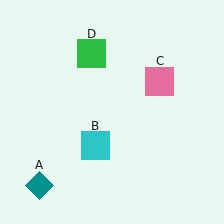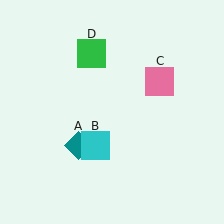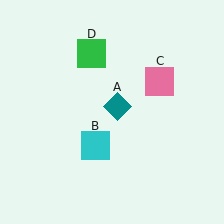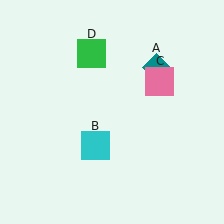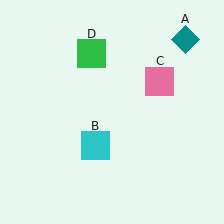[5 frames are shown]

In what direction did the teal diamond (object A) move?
The teal diamond (object A) moved up and to the right.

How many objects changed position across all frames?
1 object changed position: teal diamond (object A).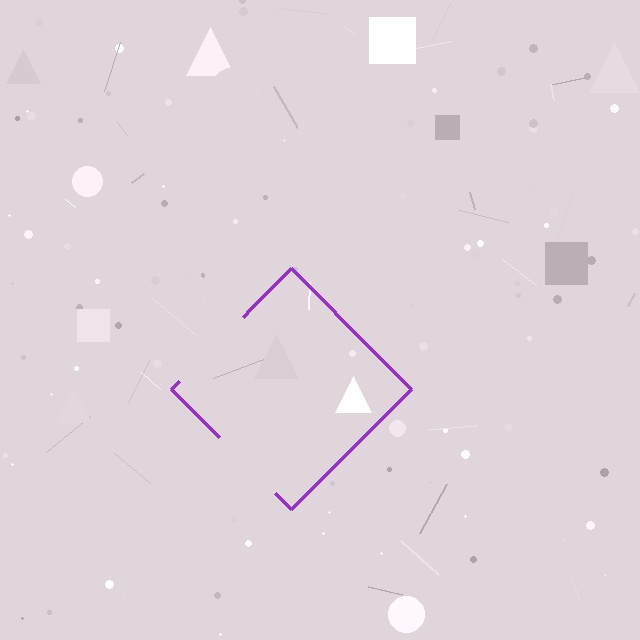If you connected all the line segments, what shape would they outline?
They would outline a diamond.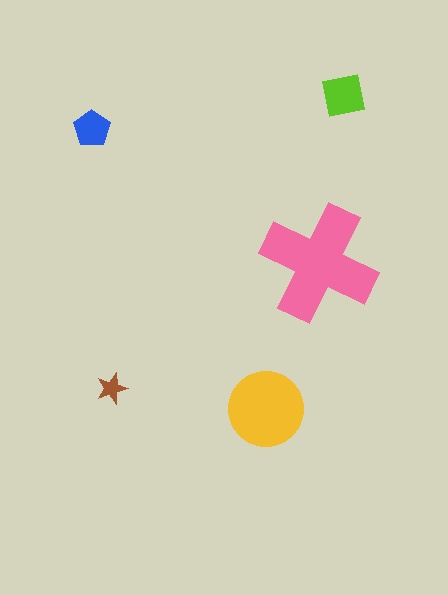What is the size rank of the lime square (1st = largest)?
3rd.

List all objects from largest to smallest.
The pink cross, the yellow circle, the lime square, the blue pentagon, the brown star.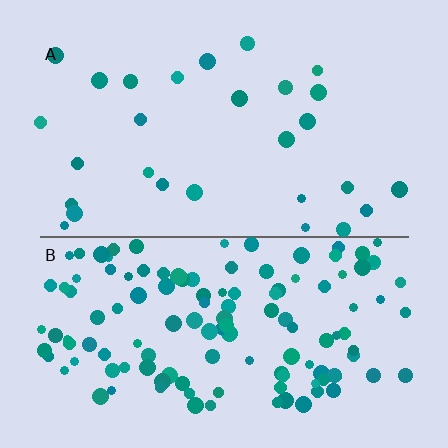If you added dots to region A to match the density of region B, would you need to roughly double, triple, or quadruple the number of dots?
Approximately quadruple.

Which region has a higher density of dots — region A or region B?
B (the bottom).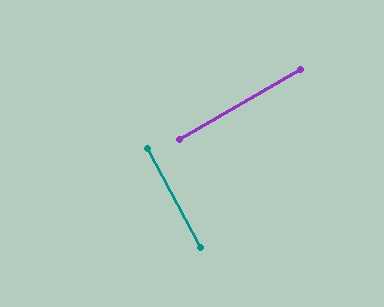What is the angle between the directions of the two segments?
Approximately 88 degrees.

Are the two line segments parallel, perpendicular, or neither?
Perpendicular — they meet at approximately 88°.